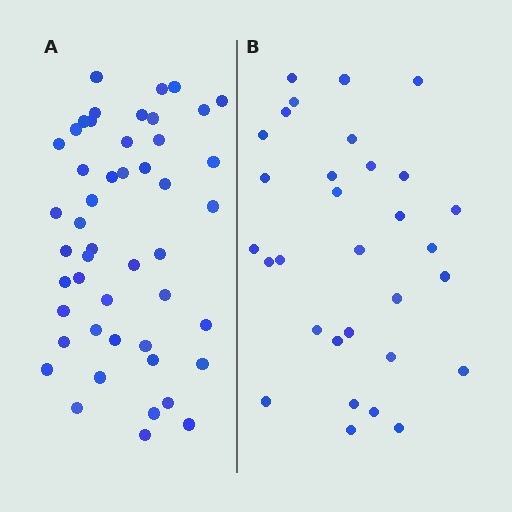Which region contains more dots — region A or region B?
Region A (the left region) has more dots.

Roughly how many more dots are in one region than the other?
Region A has approximately 15 more dots than region B.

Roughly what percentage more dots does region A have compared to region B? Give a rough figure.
About 55% more.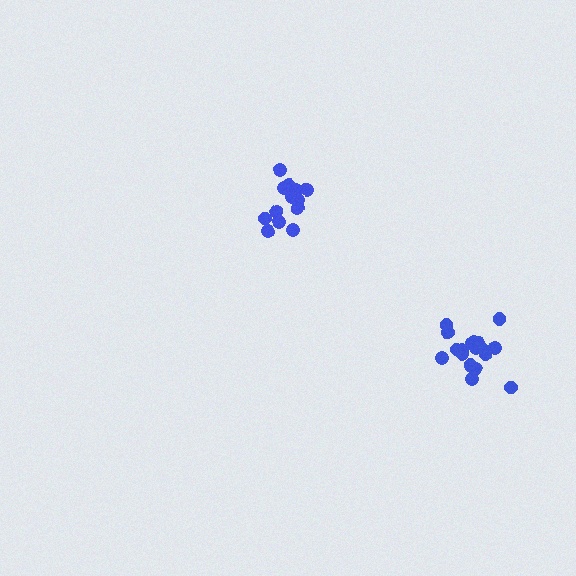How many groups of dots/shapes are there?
There are 2 groups.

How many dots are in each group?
Group 1: 13 dots, Group 2: 18 dots (31 total).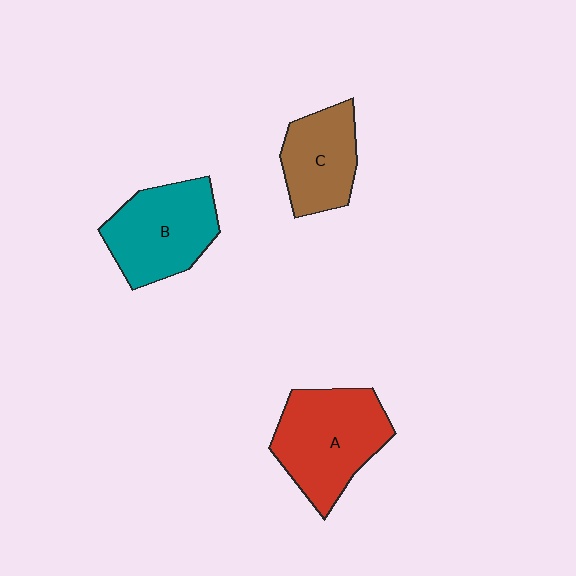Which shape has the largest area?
Shape A (red).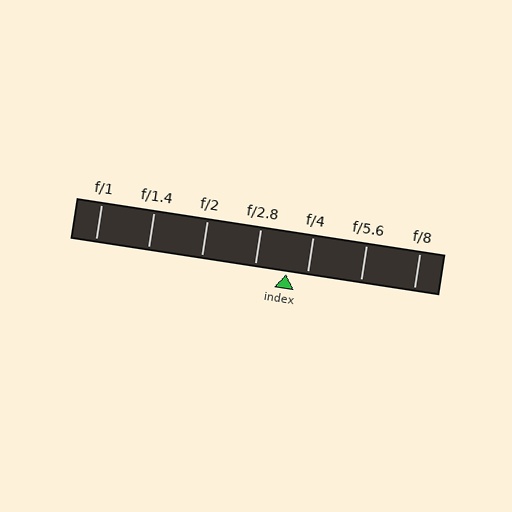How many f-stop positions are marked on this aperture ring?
There are 7 f-stop positions marked.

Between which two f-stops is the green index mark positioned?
The index mark is between f/2.8 and f/4.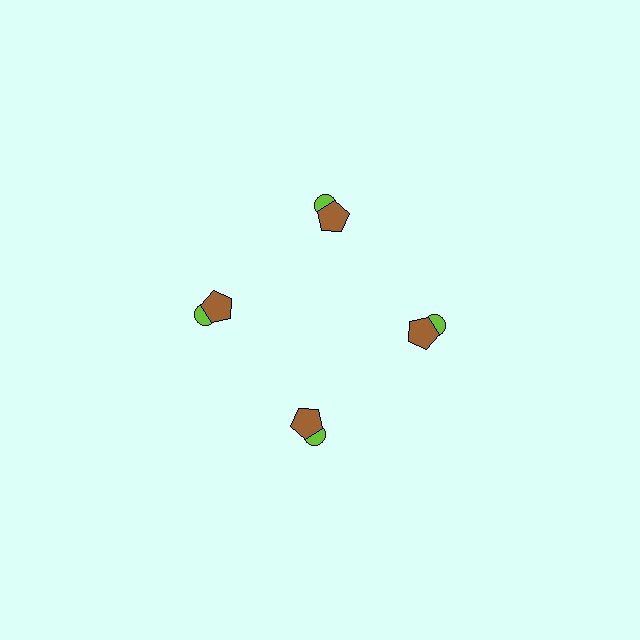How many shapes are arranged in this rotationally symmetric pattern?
There are 8 shapes, arranged in 4 groups of 2.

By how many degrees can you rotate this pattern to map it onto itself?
The pattern maps onto itself every 90 degrees of rotation.